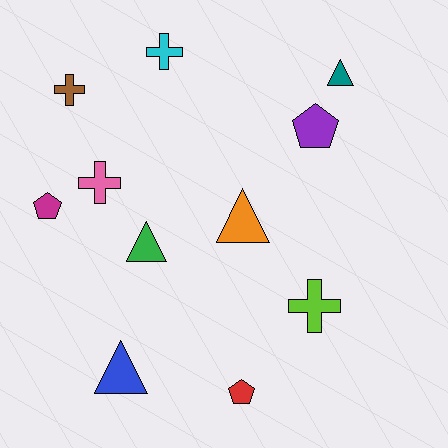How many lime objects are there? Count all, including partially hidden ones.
There is 1 lime object.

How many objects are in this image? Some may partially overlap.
There are 11 objects.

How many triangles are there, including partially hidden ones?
There are 4 triangles.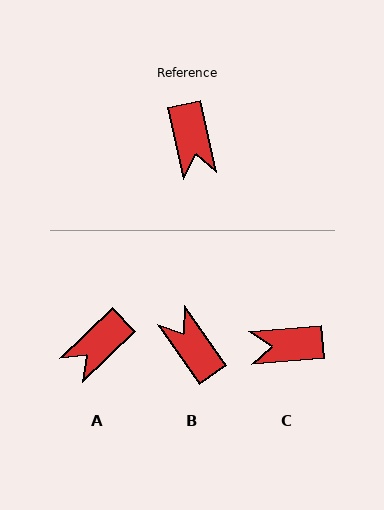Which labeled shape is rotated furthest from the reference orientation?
B, about 157 degrees away.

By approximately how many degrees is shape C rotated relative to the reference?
Approximately 98 degrees clockwise.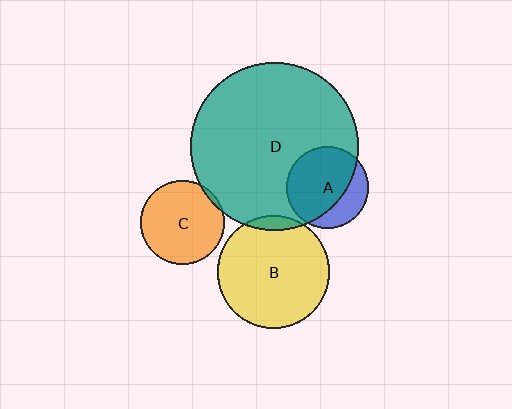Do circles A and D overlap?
Yes.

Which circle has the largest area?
Circle D (teal).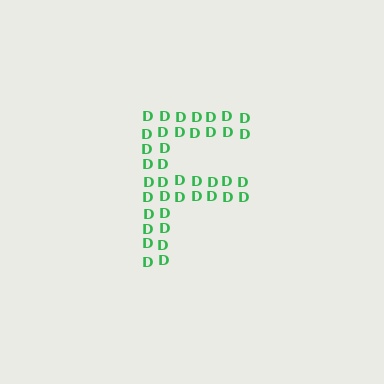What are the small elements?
The small elements are letter D's.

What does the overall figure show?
The overall figure shows the letter F.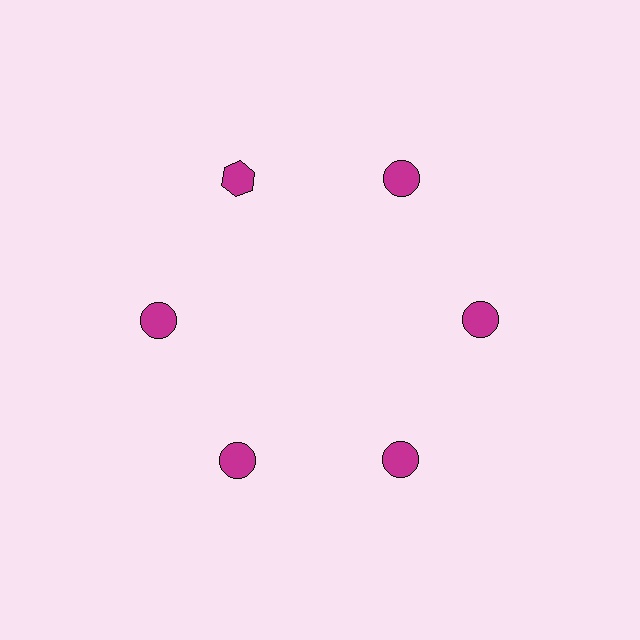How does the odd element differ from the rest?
It has a different shape: hexagon instead of circle.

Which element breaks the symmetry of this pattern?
The magenta hexagon at roughly the 11 o'clock position breaks the symmetry. All other shapes are magenta circles.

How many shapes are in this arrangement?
There are 6 shapes arranged in a ring pattern.